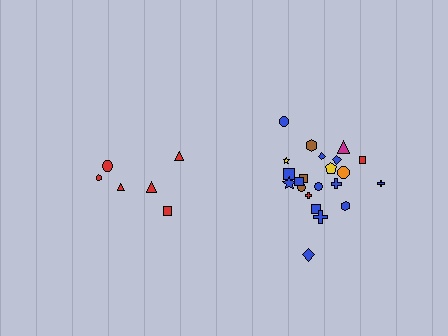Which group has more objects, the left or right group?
The right group.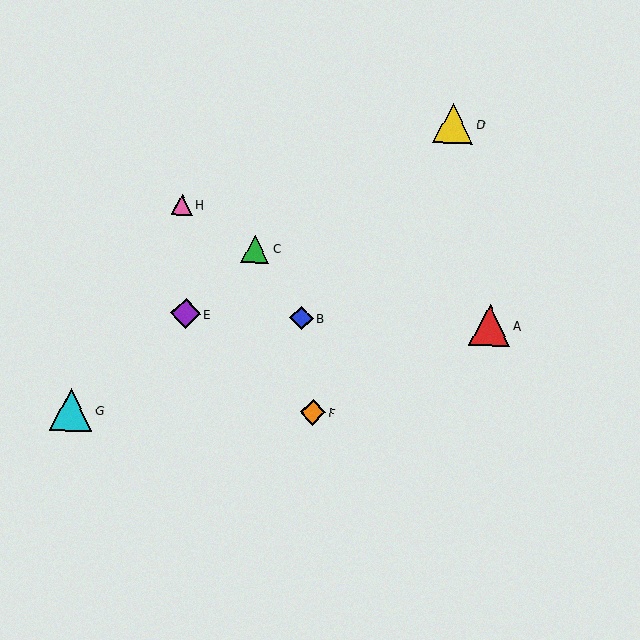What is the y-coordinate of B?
Object B is at y≈318.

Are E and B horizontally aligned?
Yes, both are at y≈314.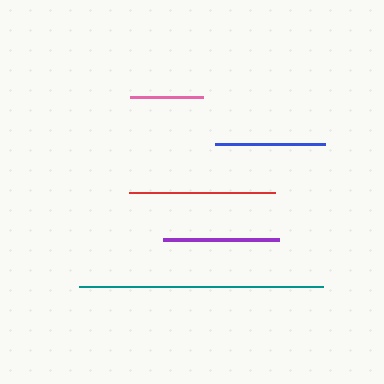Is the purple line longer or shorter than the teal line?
The teal line is longer than the purple line.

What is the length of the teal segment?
The teal segment is approximately 244 pixels long.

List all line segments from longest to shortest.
From longest to shortest: teal, red, purple, blue, pink.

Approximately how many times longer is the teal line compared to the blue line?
The teal line is approximately 2.2 times the length of the blue line.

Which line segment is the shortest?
The pink line is the shortest at approximately 73 pixels.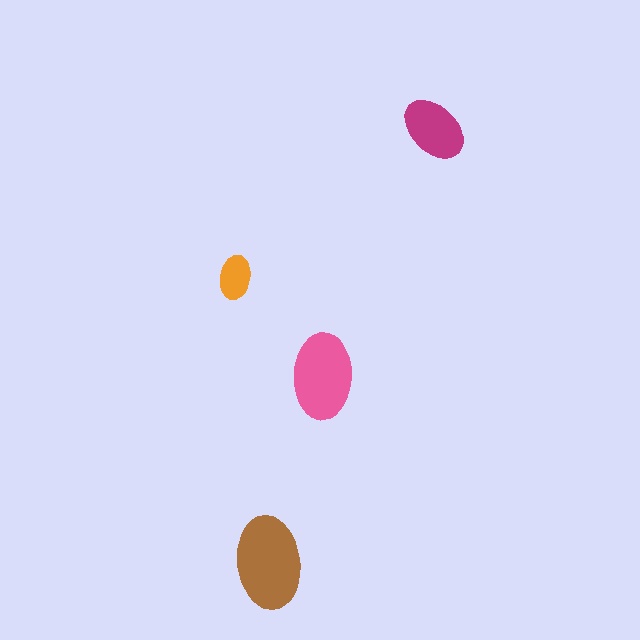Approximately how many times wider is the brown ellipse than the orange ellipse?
About 2 times wider.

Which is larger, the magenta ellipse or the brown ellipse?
The brown one.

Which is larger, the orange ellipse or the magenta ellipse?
The magenta one.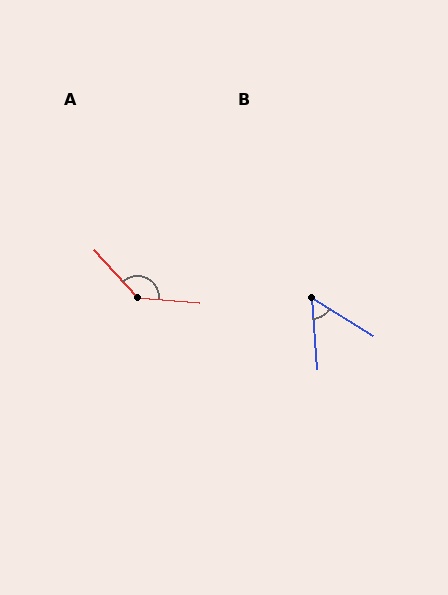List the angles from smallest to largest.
B (54°), A (136°).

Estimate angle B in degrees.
Approximately 54 degrees.